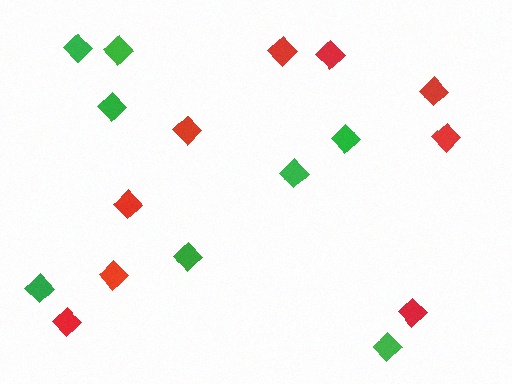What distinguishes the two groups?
There are 2 groups: one group of red diamonds (9) and one group of green diamonds (8).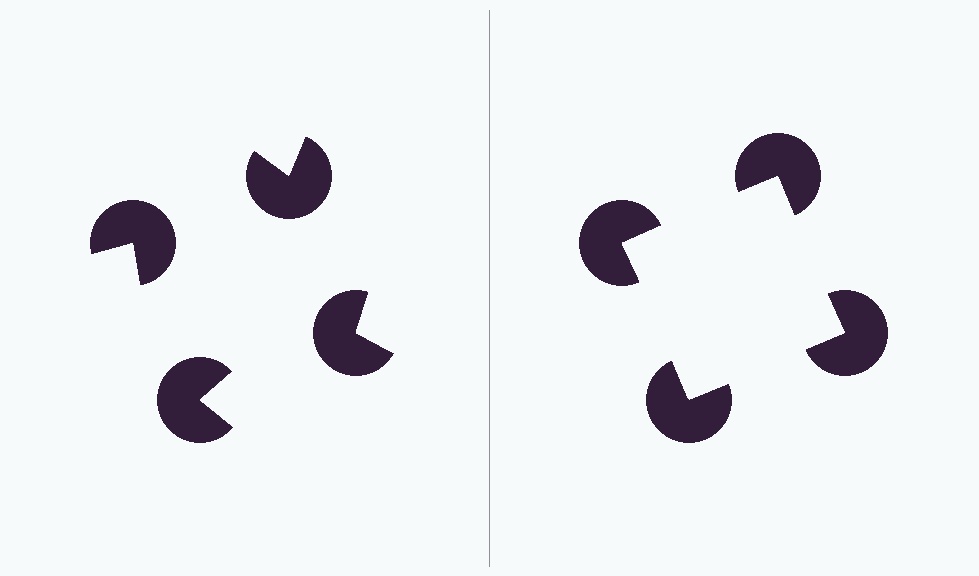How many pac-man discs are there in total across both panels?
8 — 4 on each side.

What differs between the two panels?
The pac-man discs are positioned identically on both sides; only the wedge orientations differ. On the right they align to a square; on the left they are misaligned.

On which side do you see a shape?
An illusory square appears on the right side. On the left side the wedge cuts are rotated, so no coherent shape forms.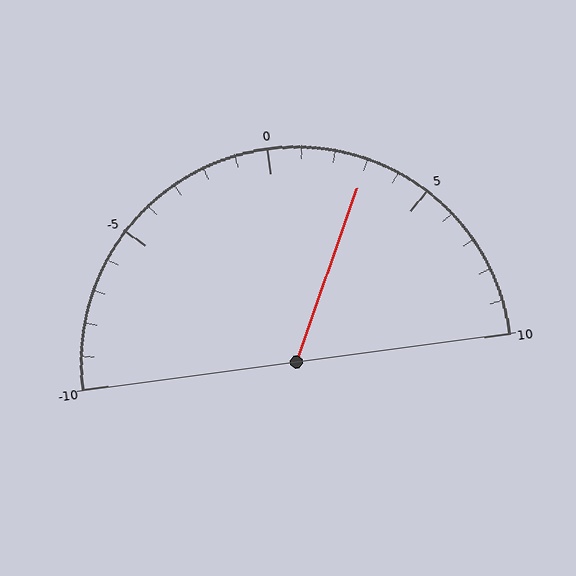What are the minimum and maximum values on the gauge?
The gauge ranges from -10 to 10.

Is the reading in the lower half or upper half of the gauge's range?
The reading is in the upper half of the range (-10 to 10).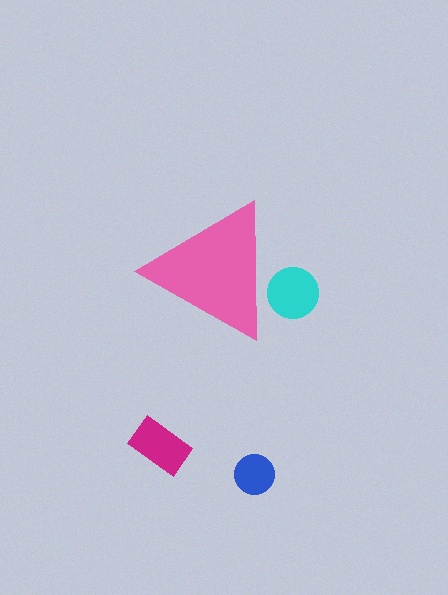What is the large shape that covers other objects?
A pink triangle.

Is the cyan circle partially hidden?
Yes, the cyan circle is partially hidden behind the pink triangle.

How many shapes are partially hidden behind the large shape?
1 shape is partially hidden.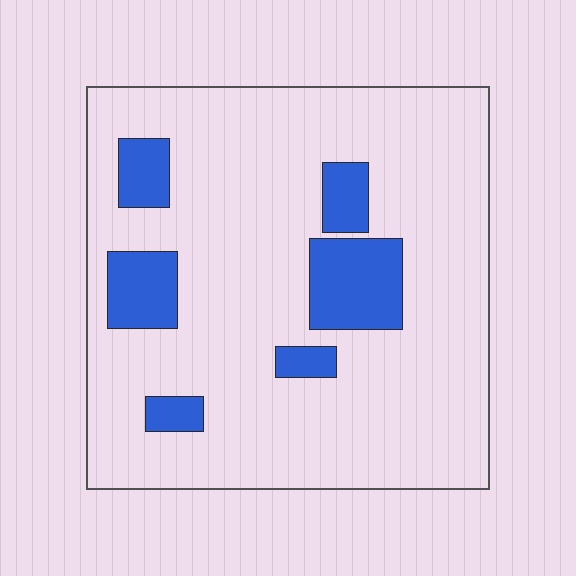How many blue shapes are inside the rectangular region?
6.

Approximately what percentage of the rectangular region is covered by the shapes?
Approximately 15%.